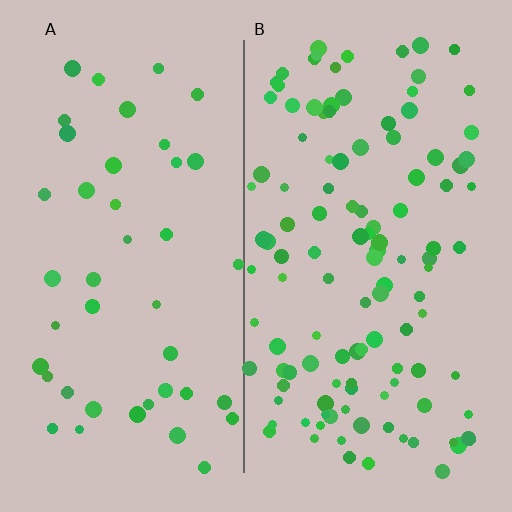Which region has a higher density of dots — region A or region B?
B (the right).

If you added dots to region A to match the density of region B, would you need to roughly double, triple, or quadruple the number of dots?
Approximately triple.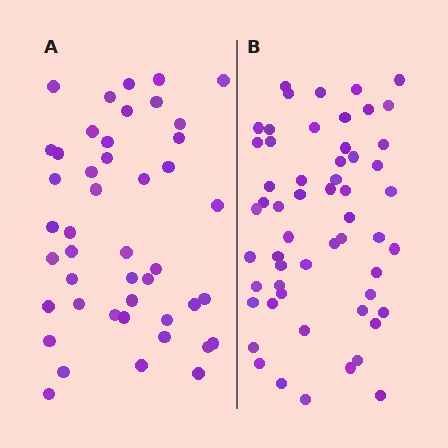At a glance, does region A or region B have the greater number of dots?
Region B (the right region) has more dots.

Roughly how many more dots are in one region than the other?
Region B has roughly 12 or so more dots than region A.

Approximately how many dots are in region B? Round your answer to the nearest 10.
About 60 dots. (The exact count is 56, which rounds to 60.)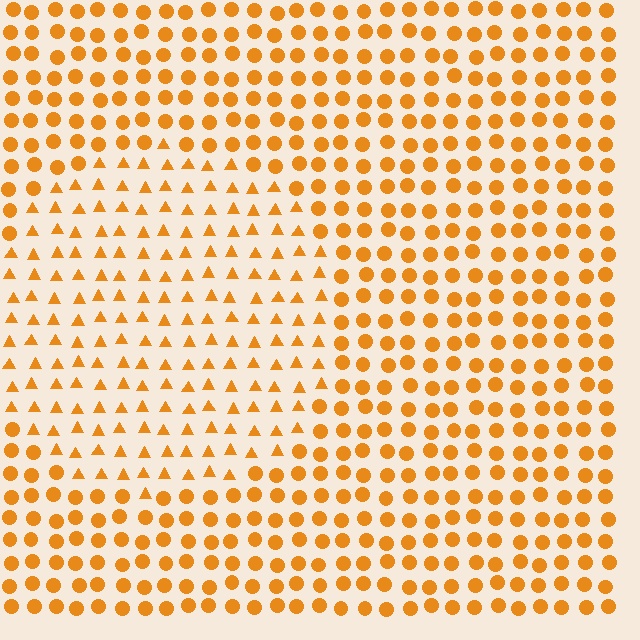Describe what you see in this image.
The image is filled with small orange elements arranged in a uniform grid. A circle-shaped region contains triangles, while the surrounding area contains circles. The boundary is defined purely by the change in element shape.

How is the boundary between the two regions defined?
The boundary is defined by a change in element shape: triangles inside vs. circles outside. All elements share the same color and spacing.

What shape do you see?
I see a circle.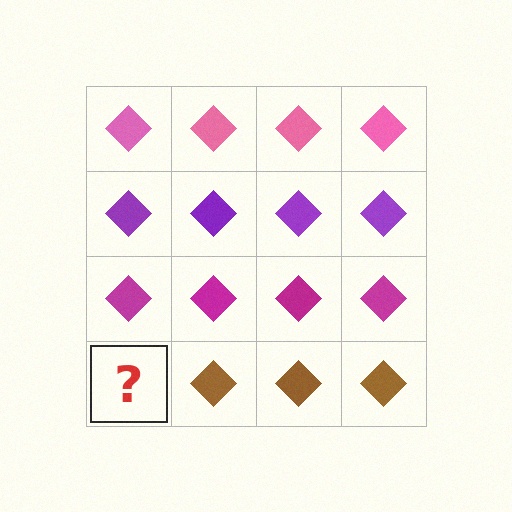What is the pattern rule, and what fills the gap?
The rule is that each row has a consistent color. The gap should be filled with a brown diamond.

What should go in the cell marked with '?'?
The missing cell should contain a brown diamond.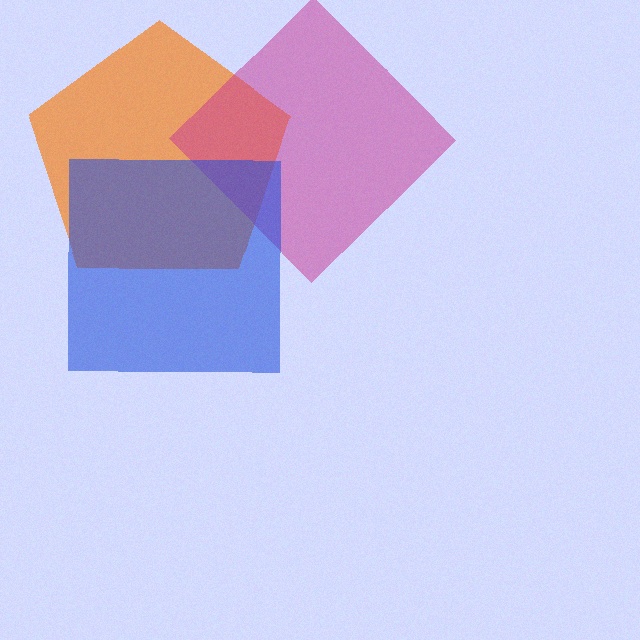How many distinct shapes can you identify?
There are 3 distinct shapes: an orange pentagon, a magenta diamond, a blue square.